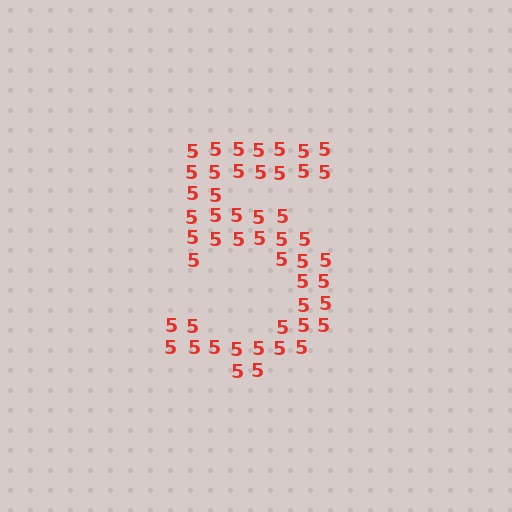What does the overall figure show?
The overall figure shows the digit 5.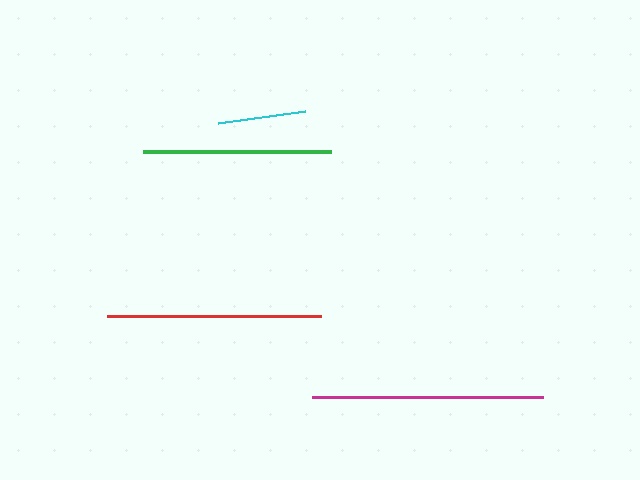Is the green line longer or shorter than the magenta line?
The magenta line is longer than the green line.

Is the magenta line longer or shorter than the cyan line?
The magenta line is longer than the cyan line.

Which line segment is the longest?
The magenta line is the longest at approximately 230 pixels.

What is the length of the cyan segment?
The cyan segment is approximately 88 pixels long.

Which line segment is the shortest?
The cyan line is the shortest at approximately 88 pixels.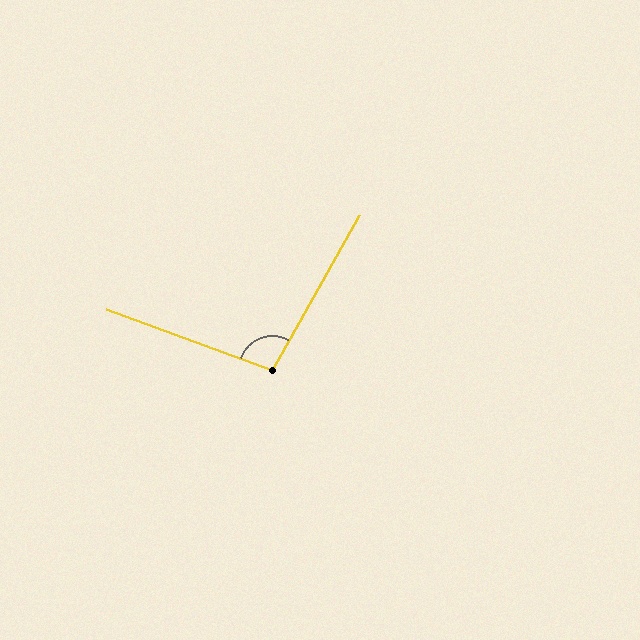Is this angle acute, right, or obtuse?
It is obtuse.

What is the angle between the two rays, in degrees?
Approximately 99 degrees.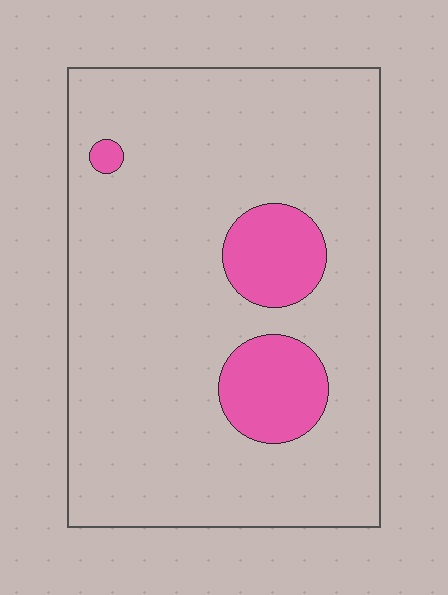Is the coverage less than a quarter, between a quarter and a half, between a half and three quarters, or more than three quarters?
Less than a quarter.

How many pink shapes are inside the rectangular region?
3.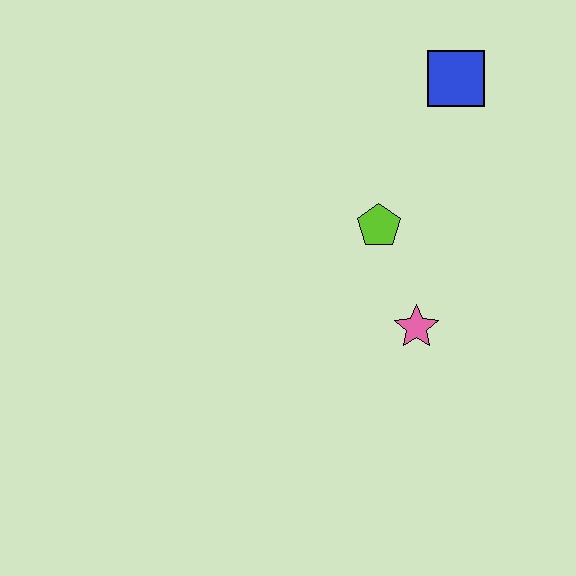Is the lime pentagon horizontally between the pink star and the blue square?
No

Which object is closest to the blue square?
The lime pentagon is closest to the blue square.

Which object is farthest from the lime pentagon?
The blue square is farthest from the lime pentagon.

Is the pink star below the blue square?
Yes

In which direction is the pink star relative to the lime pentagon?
The pink star is below the lime pentagon.